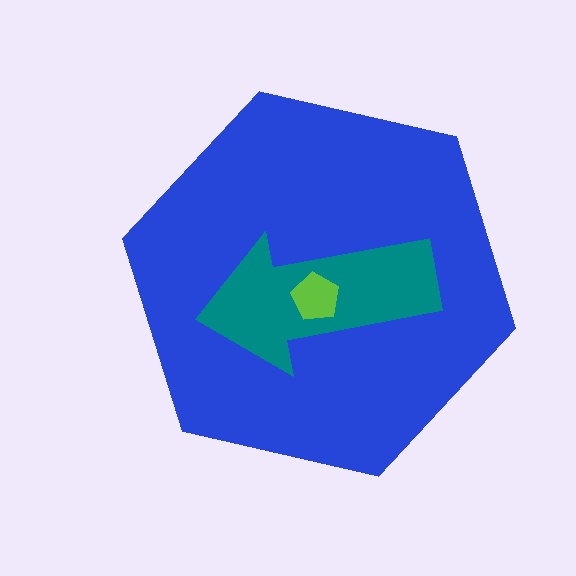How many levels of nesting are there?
3.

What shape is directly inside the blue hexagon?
The teal arrow.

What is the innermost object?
The lime pentagon.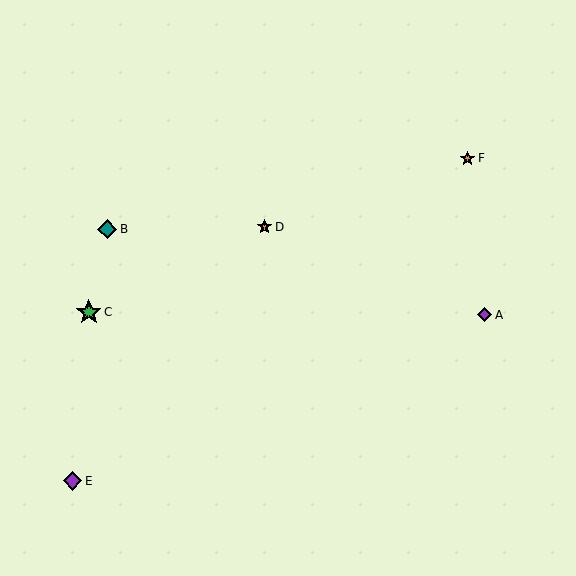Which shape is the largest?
The green star (labeled C) is the largest.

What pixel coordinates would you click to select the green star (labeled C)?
Click at (89, 312) to select the green star C.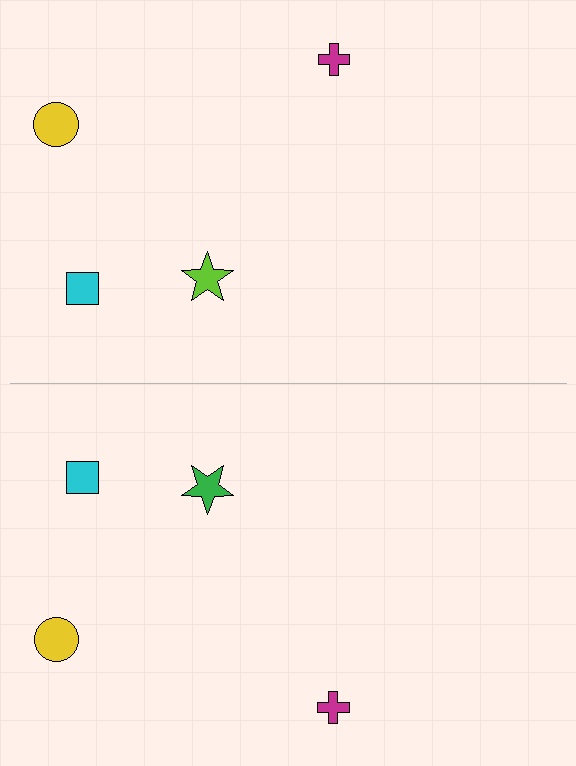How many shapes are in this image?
There are 8 shapes in this image.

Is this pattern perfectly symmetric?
No, the pattern is not perfectly symmetric. The green star on the bottom side breaks the symmetry — its mirror counterpart is lime.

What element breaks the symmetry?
The green star on the bottom side breaks the symmetry — its mirror counterpart is lime.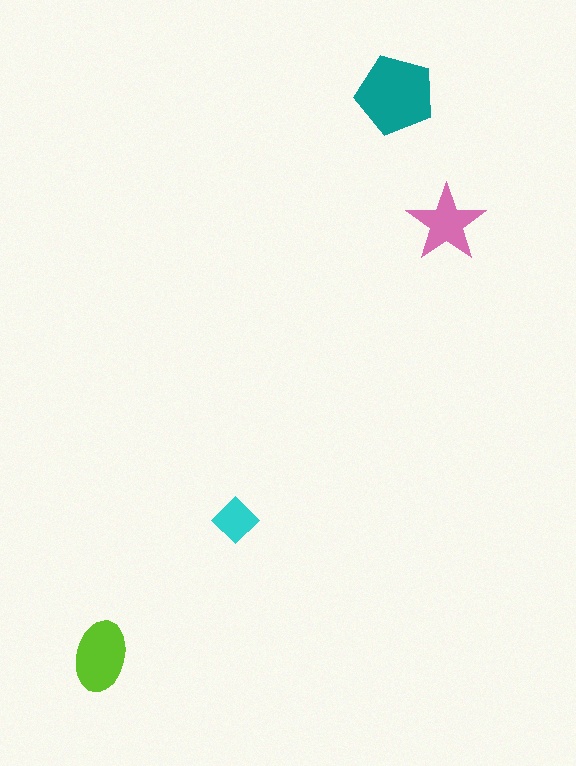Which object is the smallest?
The cyan diamond.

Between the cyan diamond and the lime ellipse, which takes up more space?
The lime ellipse.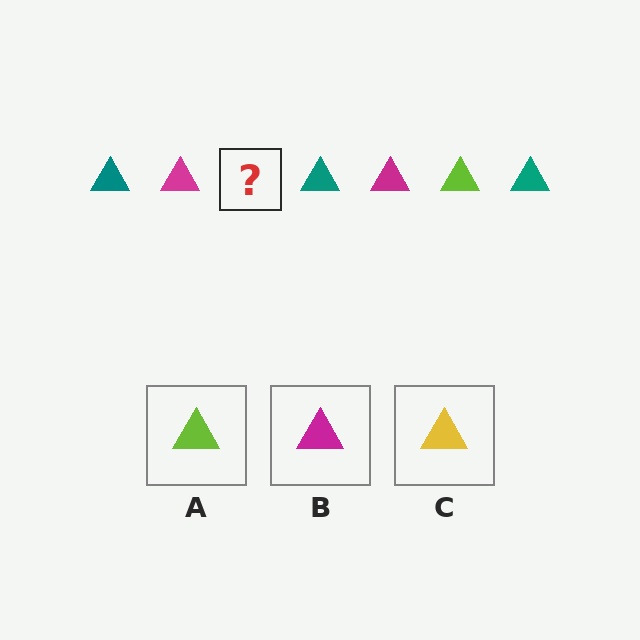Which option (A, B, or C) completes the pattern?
A.